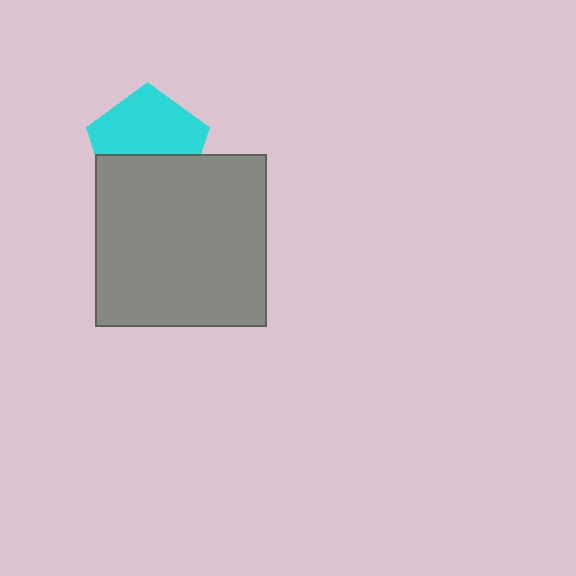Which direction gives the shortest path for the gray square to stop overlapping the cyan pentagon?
Moving down gives the shortest separation.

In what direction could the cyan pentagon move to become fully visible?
The cyan pentagon could move up. That would shift it out from behind the gray square entirely.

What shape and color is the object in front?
The object in front is a gray square.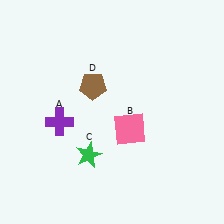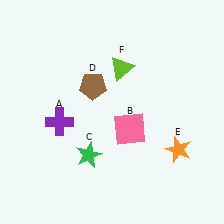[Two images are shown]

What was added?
An orange star (E), a lime triangle (F) were added in Image 2.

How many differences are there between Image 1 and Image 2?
There are 2 differences between the two images.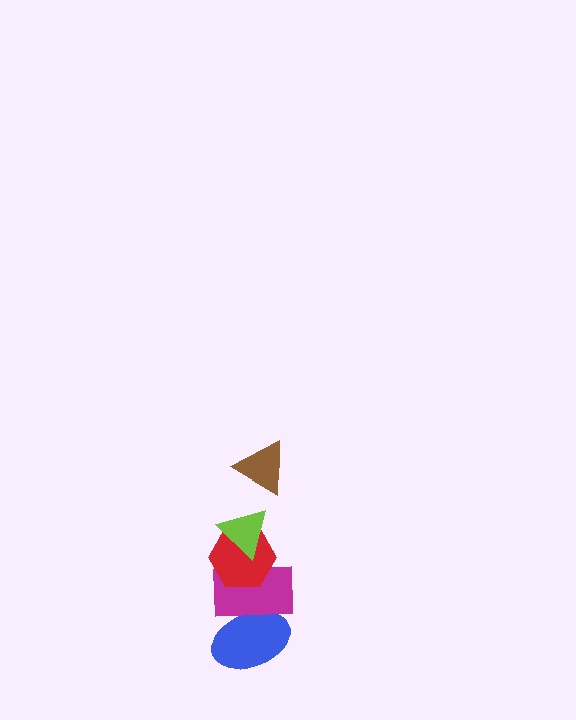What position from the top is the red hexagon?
The red hexagon is 3rd from the top.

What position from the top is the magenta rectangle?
The magenta rectangle is 4th from the top.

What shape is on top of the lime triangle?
The brown triangle is on top of the lime triangle.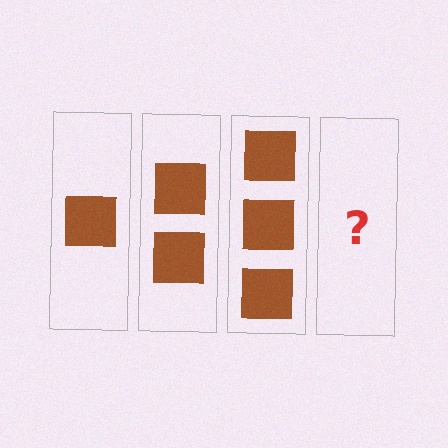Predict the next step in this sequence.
The next step is 4 squares.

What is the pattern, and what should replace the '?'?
The pattern is that each step adds one more square. The '?' should be 4 squares.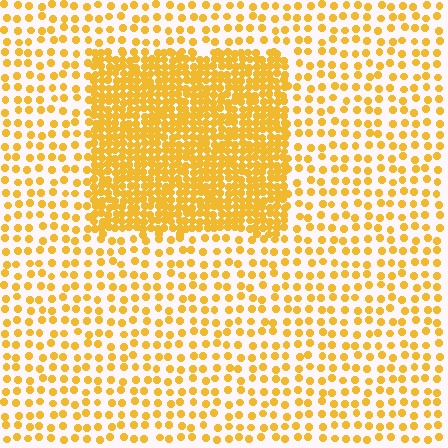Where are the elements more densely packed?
The elements are more densely packed inside the rectangle boundary.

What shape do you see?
I see a rectangle.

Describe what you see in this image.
The image contains small yellow elements arranged at two different densities. A rectangle-shaped region is visible where the elements are more densely packed than the surrounding area.